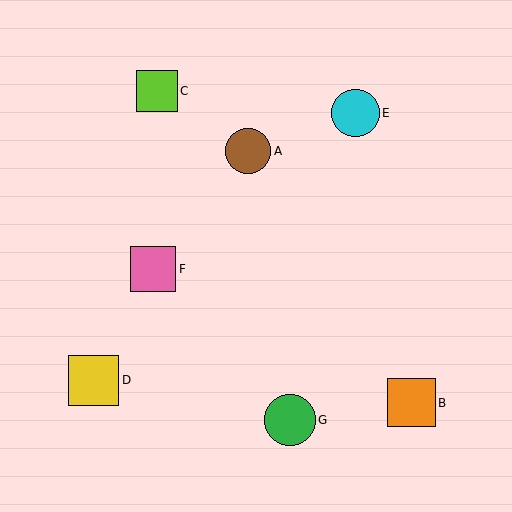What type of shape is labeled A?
Shape A is a brown circle.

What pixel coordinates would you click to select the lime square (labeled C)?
Click at (157, 91) to select the lime square C.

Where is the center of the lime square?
The center of the lime square is at (157, 91).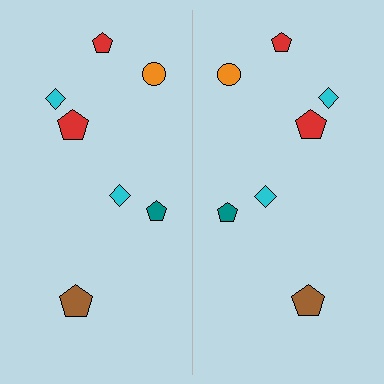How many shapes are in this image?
There are 14 shapes in this image.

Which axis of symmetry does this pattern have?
The pattern has a vertical axis of symmetry running through the center of the image.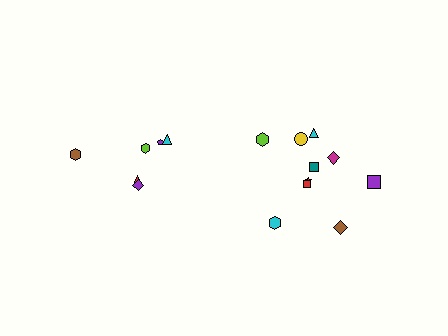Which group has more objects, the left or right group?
The right group.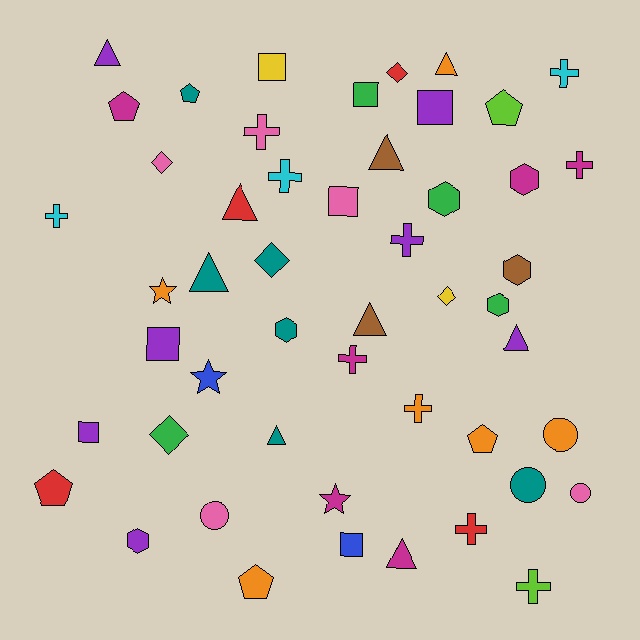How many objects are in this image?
There are 50 objects.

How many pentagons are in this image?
There are 6 pentagons.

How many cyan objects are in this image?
There are 3 cyan objects.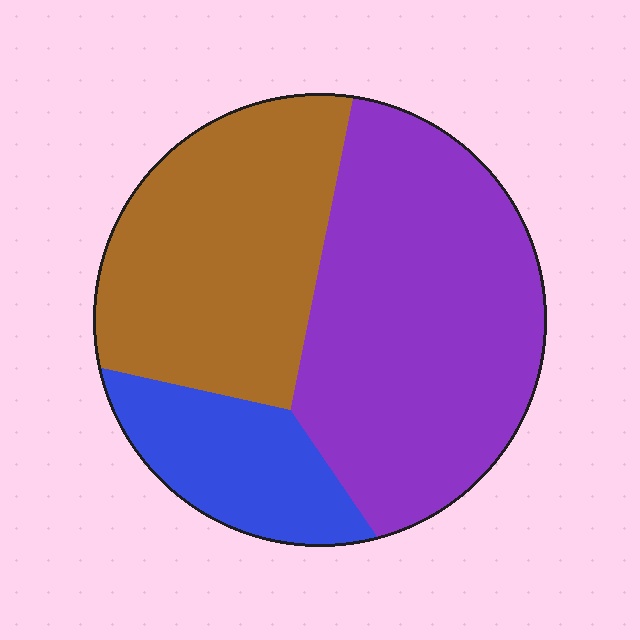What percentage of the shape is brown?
Brown covers 35% of the shape.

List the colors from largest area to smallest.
From largest to smallest: purple, brown, blue.